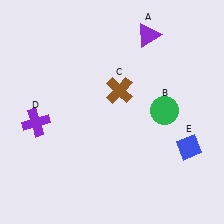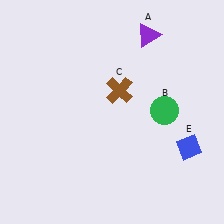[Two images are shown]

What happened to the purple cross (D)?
The purple cross (D) was removed in Image 2. It was in the bottom-left area of Image 1.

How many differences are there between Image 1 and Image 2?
There is 1 difference between the two images.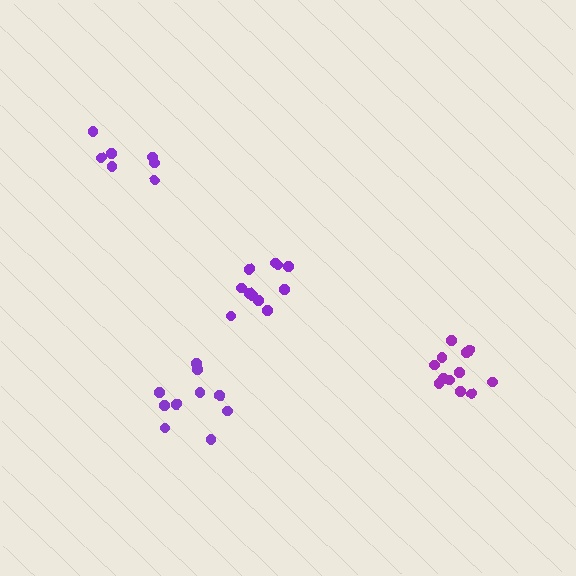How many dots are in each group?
Group 1: 12 dots, Group 2: 11 dots, Group 3: 10 dots, Group 4: 7 dots (40 total).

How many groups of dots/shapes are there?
There are 4 groups.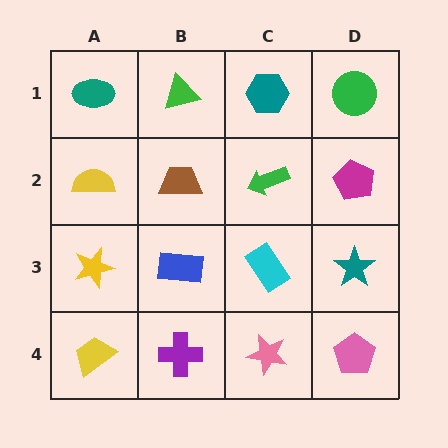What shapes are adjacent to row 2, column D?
A green circle (row 1, column D), a teal star (row 3, column D), a green arrow (row 2, column C).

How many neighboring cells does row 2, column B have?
4.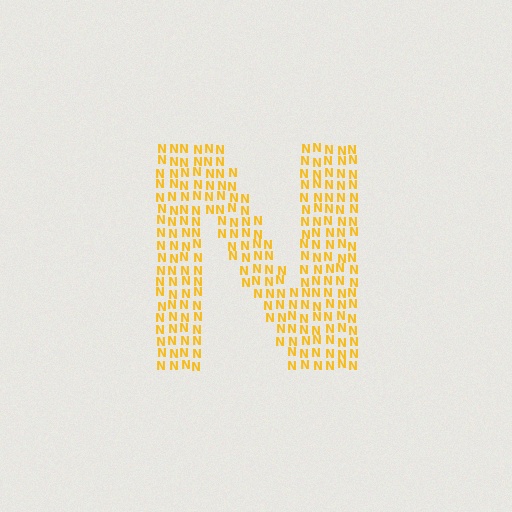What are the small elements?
The small elements are letter N's.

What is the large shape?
The large shape is the letter N.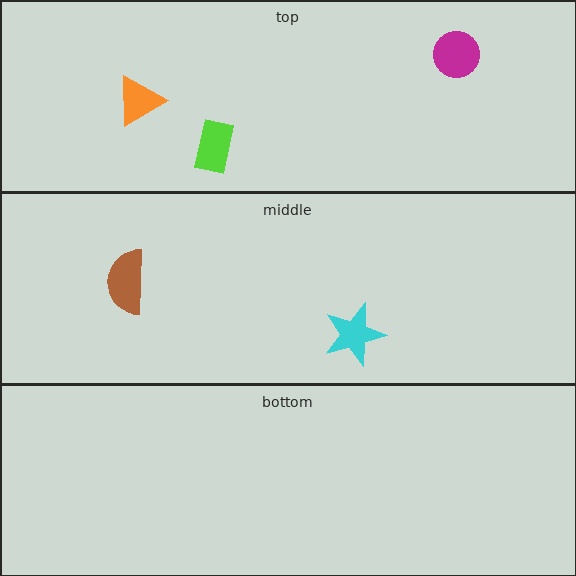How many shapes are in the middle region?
2.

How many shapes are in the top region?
3.